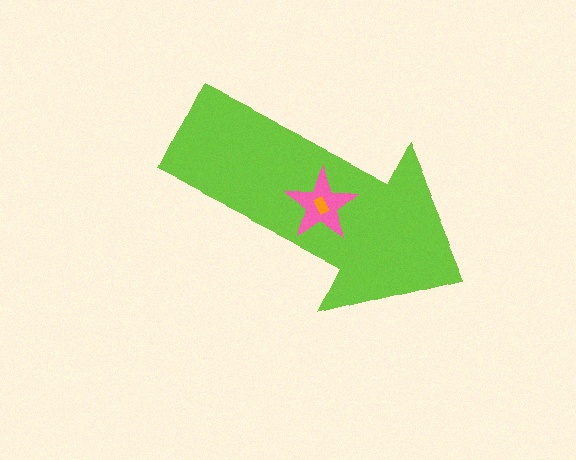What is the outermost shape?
The lime arrow.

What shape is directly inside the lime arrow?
The pink star.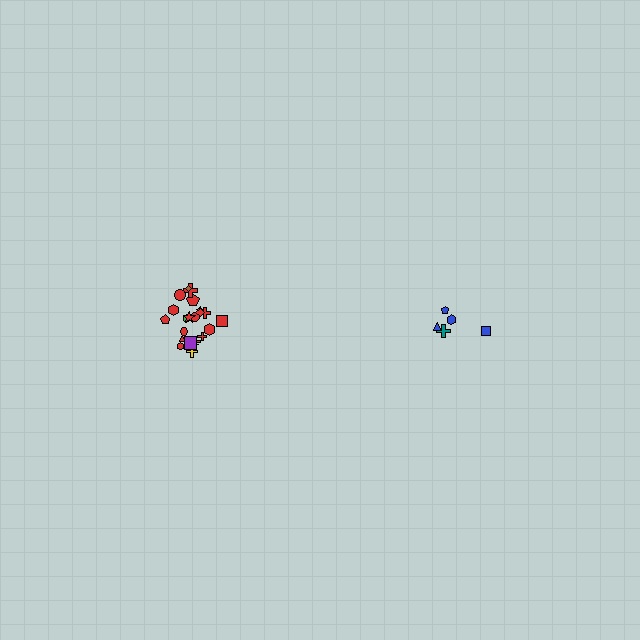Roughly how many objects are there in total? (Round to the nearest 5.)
Roughly 25 objects in total.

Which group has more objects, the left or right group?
The left group.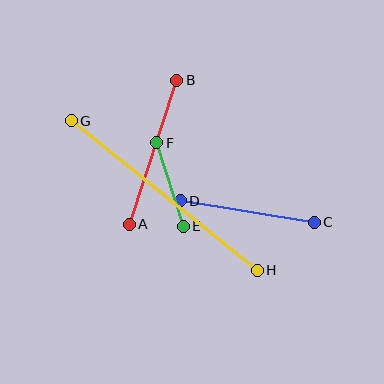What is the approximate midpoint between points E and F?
The midpoint is at approximately (170, 184) pixels.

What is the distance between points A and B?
The distance is approximately 152 pixels.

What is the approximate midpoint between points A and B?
The midpoint is at approximately (153, 152) pixels.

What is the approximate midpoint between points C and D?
The midpoint is at approximately (247, 212) pixels.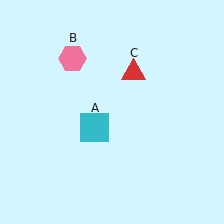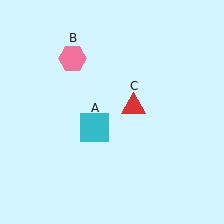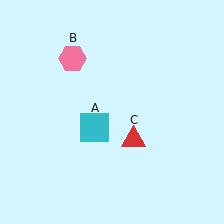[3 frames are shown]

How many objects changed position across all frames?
1 object changed position: red triangle (object C).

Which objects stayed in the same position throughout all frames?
Cyan square (object A) and pink hexagon (object B) remained stationary.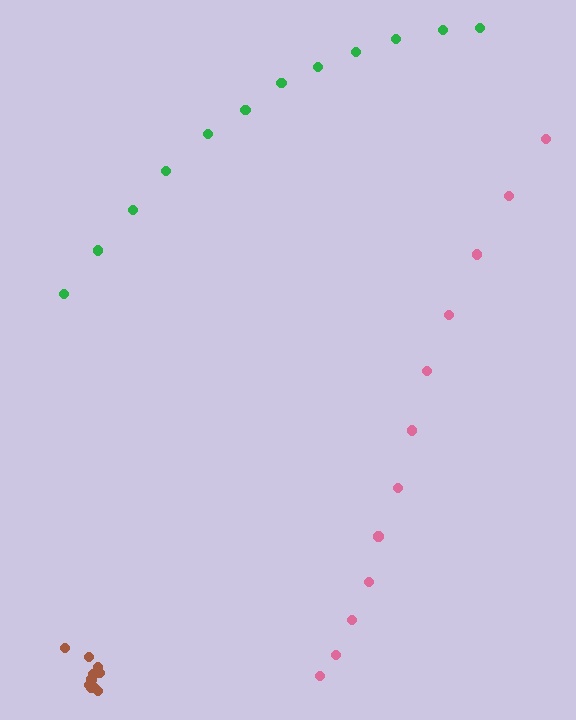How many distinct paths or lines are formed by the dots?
There are 3 distinct paths.